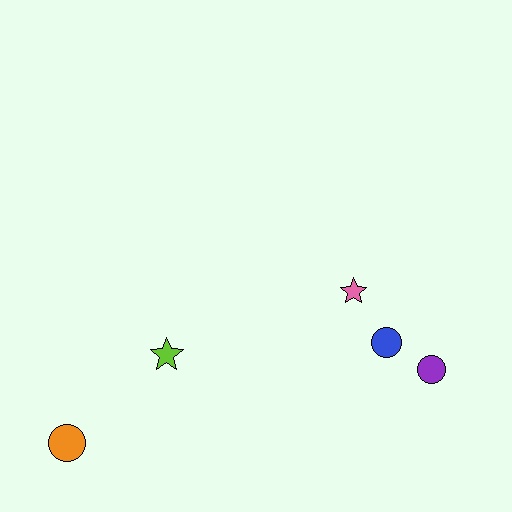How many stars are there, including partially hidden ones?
There are 2 stars.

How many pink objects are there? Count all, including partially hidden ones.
There is 1 pink object.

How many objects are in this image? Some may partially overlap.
There are 5 objects.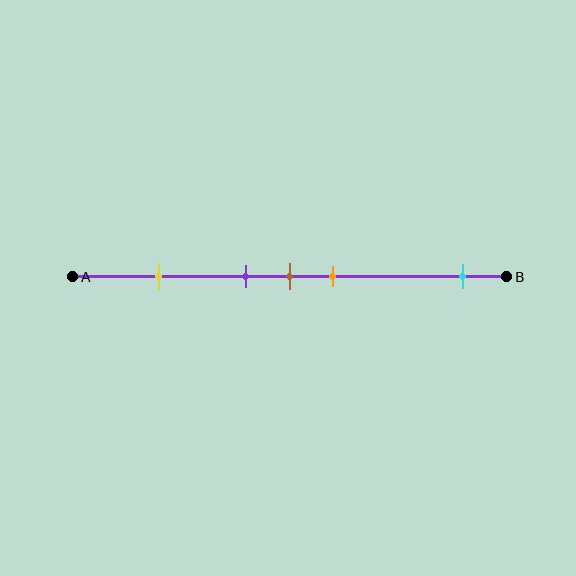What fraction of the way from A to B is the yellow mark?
The yellow mark is approximately 20% (0.2) of the way from A to B.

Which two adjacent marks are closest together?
The purple and brown marks are the closest adjacent pair.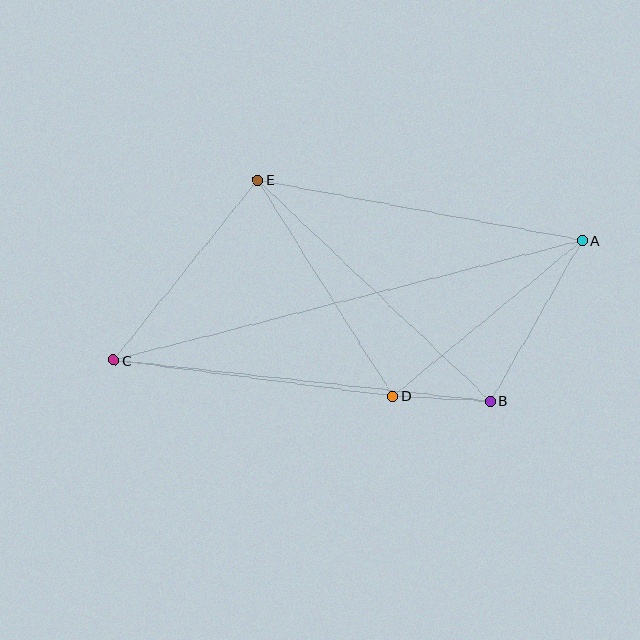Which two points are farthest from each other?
Points A and C are farthest from each other.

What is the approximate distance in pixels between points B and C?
The distance between B and C is approximately 379 pixels.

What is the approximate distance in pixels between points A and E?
The distance between A and E is approximately 330 pixels.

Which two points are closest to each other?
Points B and D are closest to each other.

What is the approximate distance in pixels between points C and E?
The distance between C and E is approximately 231 pixels.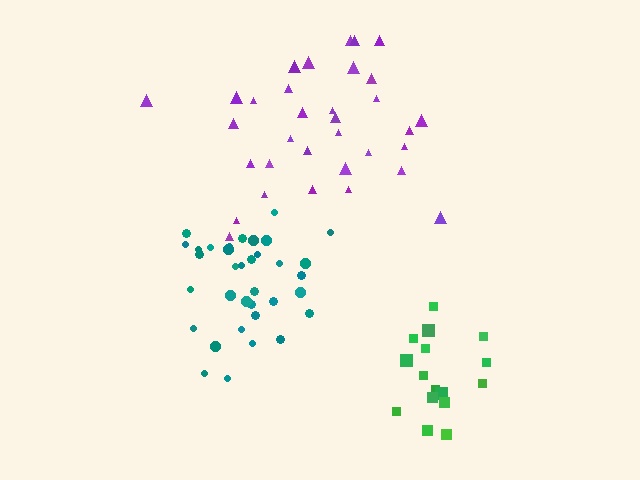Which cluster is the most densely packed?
Teal.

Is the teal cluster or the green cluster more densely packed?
Teal.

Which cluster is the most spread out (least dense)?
Purple.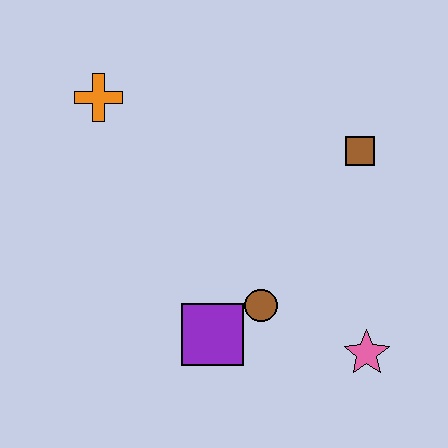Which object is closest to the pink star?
The brown circle is closest to the pink star.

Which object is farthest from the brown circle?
The orange cross is farthest from the brown circle.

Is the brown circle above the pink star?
Yes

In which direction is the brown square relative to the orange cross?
The brown square is to the right of the orange cross.